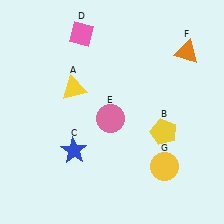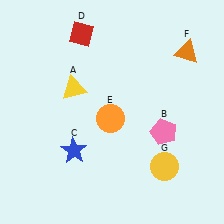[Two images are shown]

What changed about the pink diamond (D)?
In Image 1, D is pink. In Image 2, it changed to red.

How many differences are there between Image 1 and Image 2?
There are 3 differences between the two images.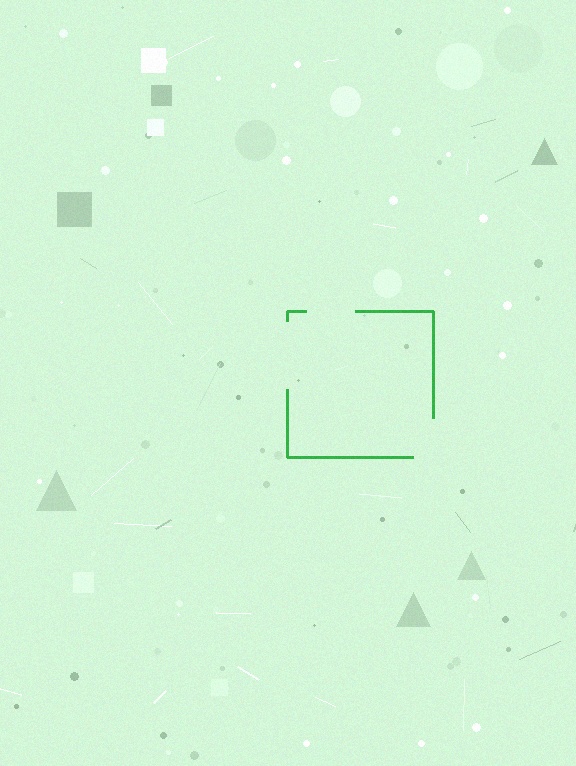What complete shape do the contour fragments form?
The contour fragments form a square.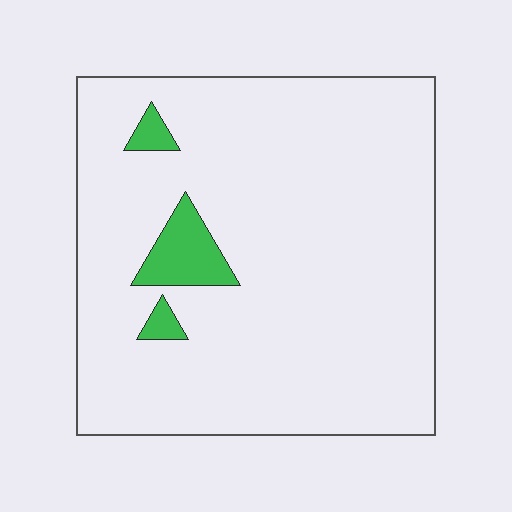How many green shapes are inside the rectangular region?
3.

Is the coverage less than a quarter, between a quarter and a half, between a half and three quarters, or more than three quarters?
Less than a quarter.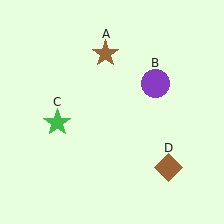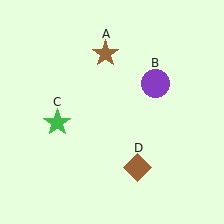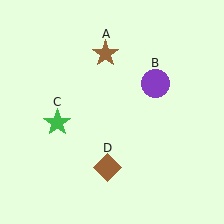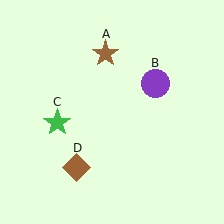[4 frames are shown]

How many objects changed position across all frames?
1 object changed position: brown diamond (object D).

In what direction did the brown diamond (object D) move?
The brown diamond (object D) moved left.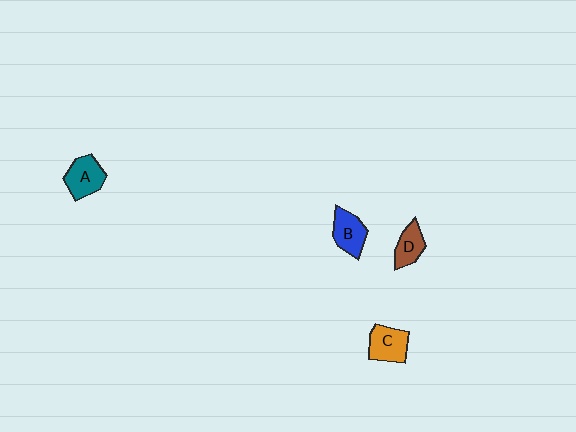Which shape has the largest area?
Shape A (teal).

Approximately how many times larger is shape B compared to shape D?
Approximately 1.3 times.